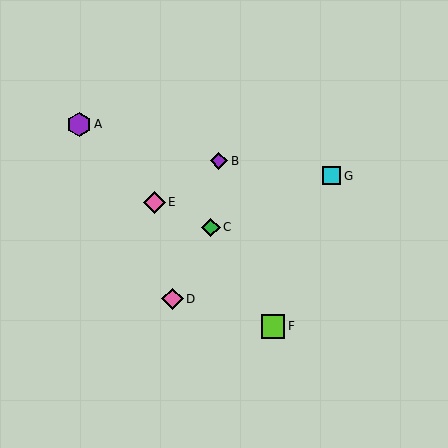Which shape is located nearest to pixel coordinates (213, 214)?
The green diamond (labeled C) at (211, 227) is nearest to that location.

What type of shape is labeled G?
Shape G is a cyan square.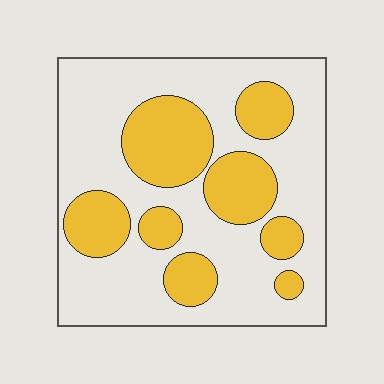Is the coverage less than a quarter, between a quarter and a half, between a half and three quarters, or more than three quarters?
Between a quarter and a half.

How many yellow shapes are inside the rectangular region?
8.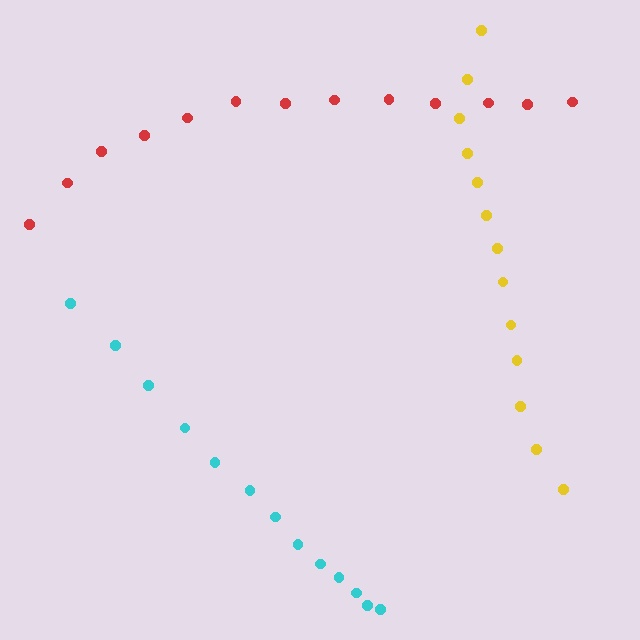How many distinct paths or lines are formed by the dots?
There are 3 distinct paths.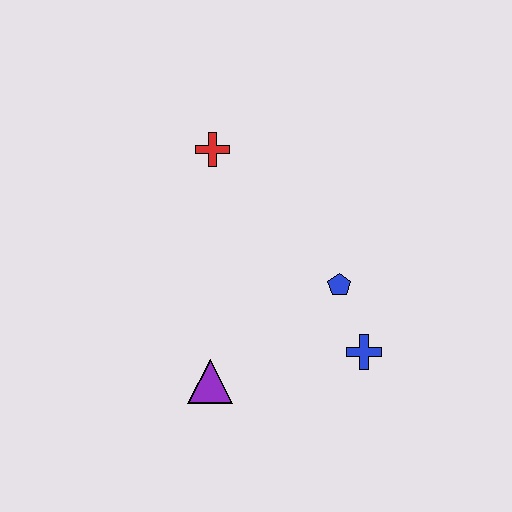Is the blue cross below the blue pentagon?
Yes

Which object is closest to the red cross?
The blue pentagon is closest to the red cross.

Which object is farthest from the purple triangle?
The red cross is farthest from the purple triangle.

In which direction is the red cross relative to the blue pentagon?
The red cross is above the blue pentagon.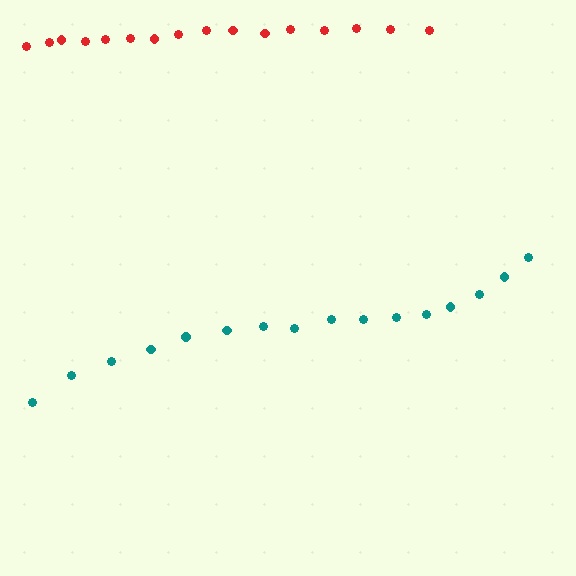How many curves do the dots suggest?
There are 2 distinct paths.